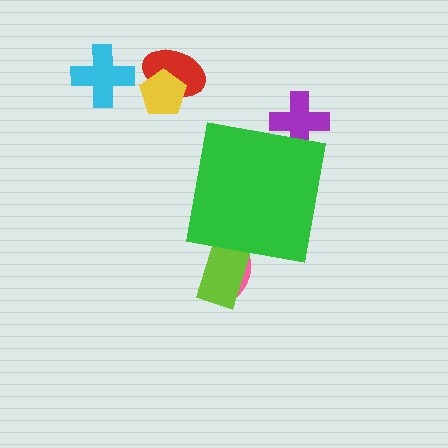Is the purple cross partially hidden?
Yes, the purple cross is partially hidden behind the green square.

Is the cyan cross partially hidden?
No, the cyan cross is fully visible.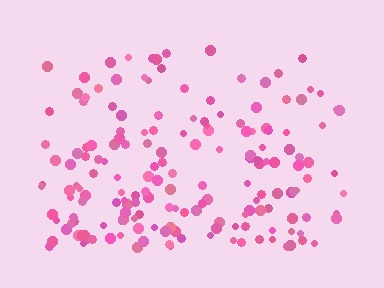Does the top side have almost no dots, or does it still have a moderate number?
Still a moderate number, just noticeably fewer than the bottom.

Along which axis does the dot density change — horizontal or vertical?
Vertical.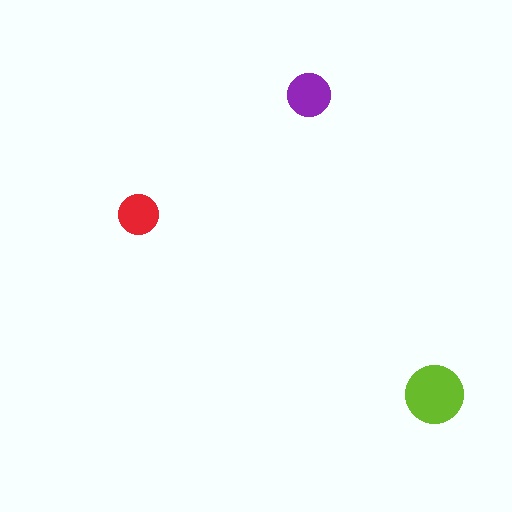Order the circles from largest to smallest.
the lime one, the purple one, the red one.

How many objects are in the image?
There are 3 objects in the image.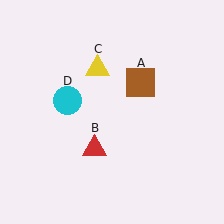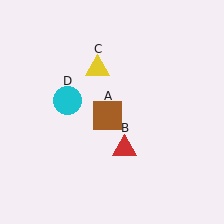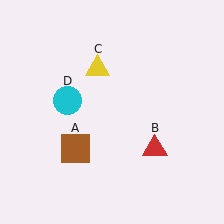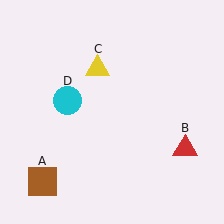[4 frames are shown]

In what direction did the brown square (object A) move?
The brown square (object A) moved down and to the left.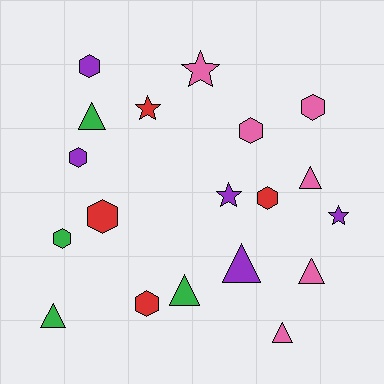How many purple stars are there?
There are 2 purple stars.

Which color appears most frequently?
Pink, with 6 objects.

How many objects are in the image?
There are 19 objects.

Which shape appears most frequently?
Hexagon, with 8 objects.